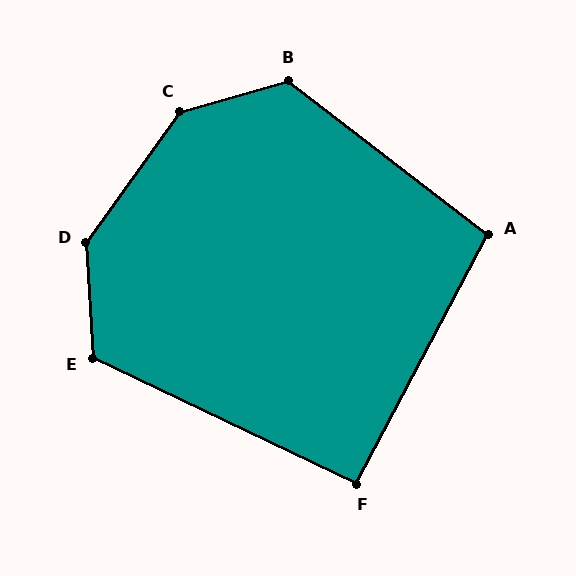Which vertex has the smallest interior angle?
F, at approximately 92 degrees.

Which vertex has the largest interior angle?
C, at approximately 141 degrees.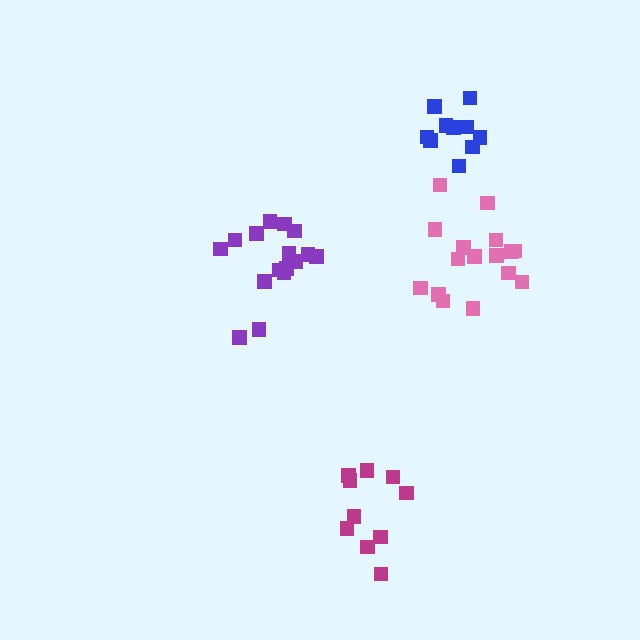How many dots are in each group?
Group 1: 10 dots, Group 2: 16 dots, Group 3: 16 dots, Group 4: 10 dots (52 total).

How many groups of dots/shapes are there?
There are 4 groups.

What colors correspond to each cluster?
The clusters are colored: blue, purple, pink, magenta.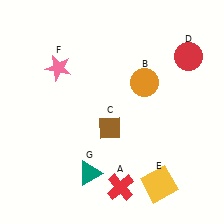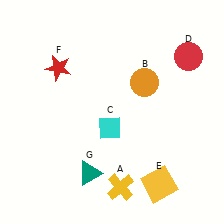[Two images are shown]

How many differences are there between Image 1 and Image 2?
There are 3 differences between the two images.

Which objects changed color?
A changed from red to yellow. C changed from brown to cyan. F changed from pink to red.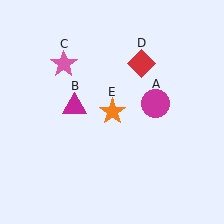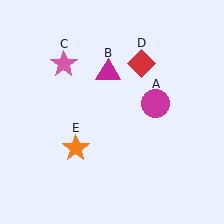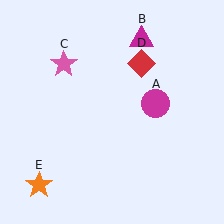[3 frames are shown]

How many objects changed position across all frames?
2 objects changed position: magenta triangle (object B), orange star (object E).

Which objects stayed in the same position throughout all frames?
Magenta circle (object A) and pink star (object C) and red diamond (object D) remained stationary.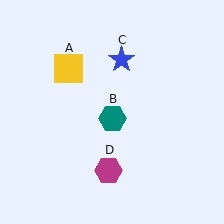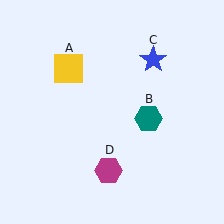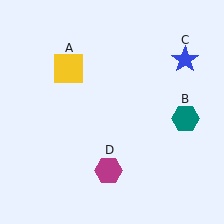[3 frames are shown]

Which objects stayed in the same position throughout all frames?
Yellow square (object A) and magenta hexagon (object D) remained stationary.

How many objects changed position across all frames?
2 objects changed position: teal hexagon (object B), blue star (object C).